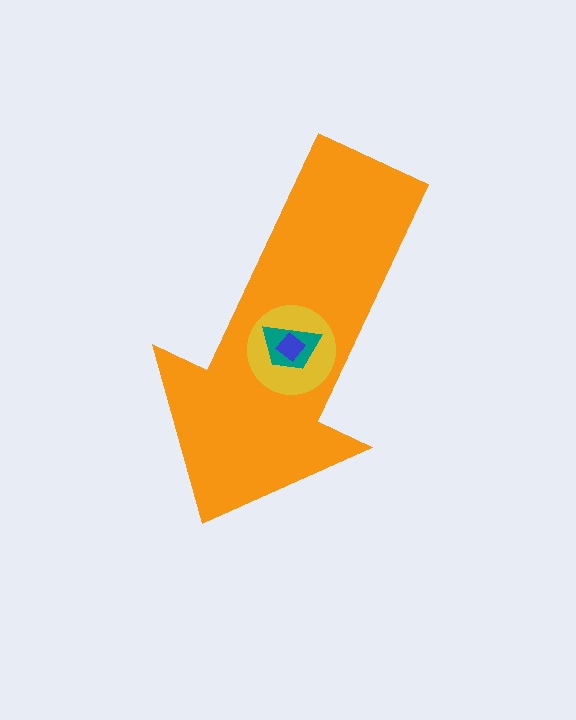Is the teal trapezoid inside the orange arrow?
Yes.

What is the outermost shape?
The orange arrow.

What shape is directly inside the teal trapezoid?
The blue diamond.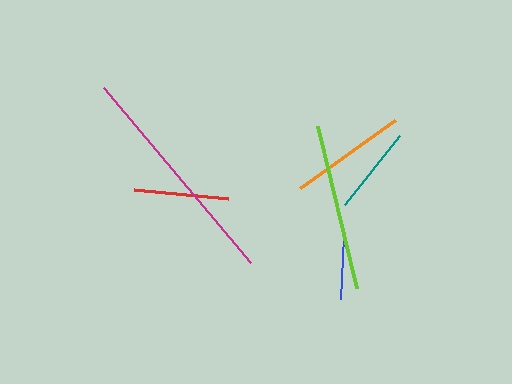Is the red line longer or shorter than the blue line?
The red line is longer than the blue line.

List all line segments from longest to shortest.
From longest to shortest: magenta, lime, orange, red, teal, blue.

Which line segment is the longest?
The magenta line is the longest at approximately 229 pixels.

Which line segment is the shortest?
The blue line is the shortest at approximately 63 pixels.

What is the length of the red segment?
The red segment is approximately 94 pixels long.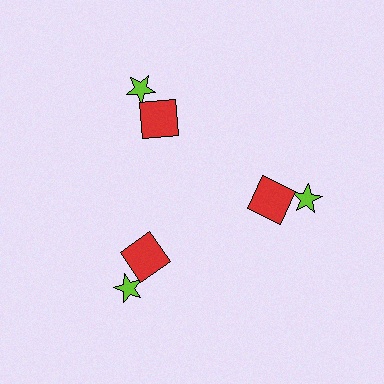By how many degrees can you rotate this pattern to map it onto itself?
The pattern maps onto itself every 120 degrees of rotation.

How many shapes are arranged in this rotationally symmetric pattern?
There are 6 shapes, arranged in 3 groups of 2.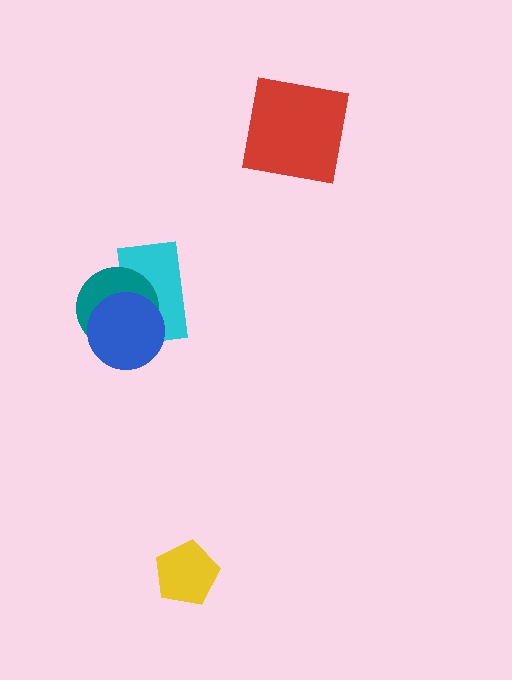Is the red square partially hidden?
No, no other shape covers it.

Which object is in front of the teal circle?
The blue circle is in front of the teal circle.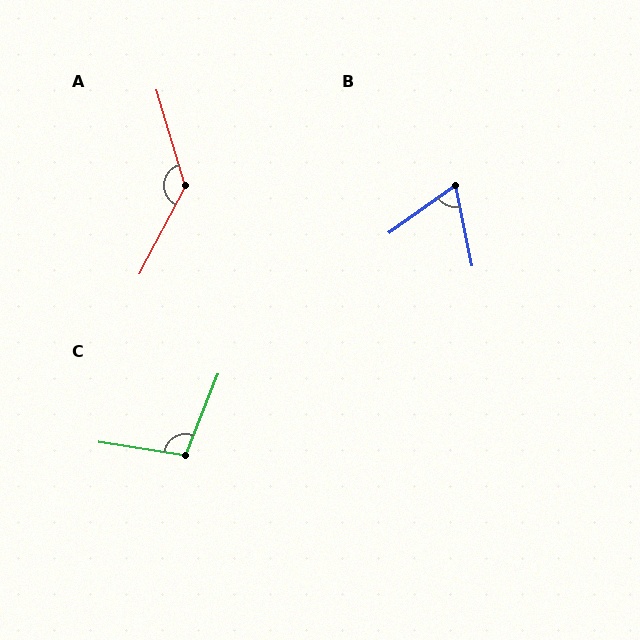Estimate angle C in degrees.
Approximately 103 degrees.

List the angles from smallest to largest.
B (66°), C (103°), A (136°).